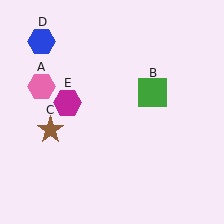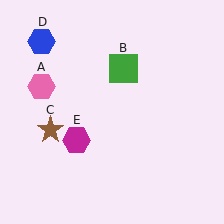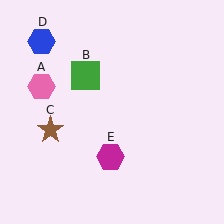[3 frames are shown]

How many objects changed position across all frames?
2 objects changed position: green square (object B), magenta hexagon (object E).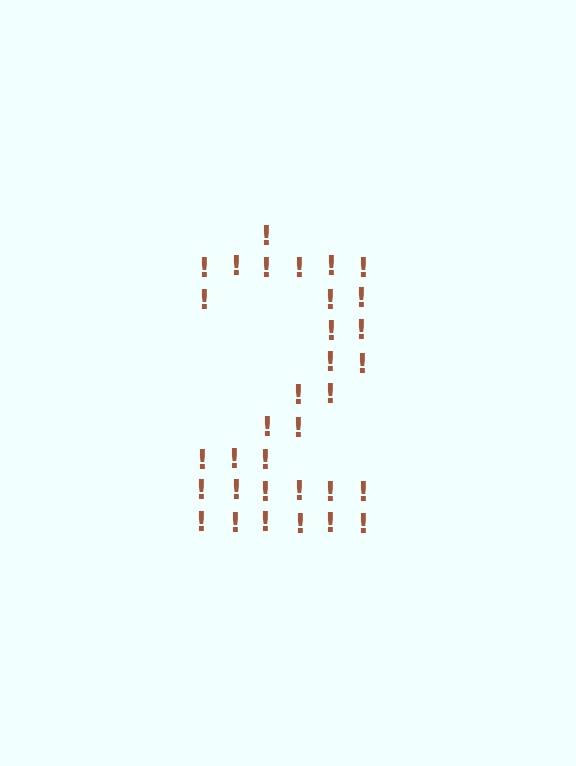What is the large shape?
The large shape is the digit 2.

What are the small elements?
The small elements are exclamation marks.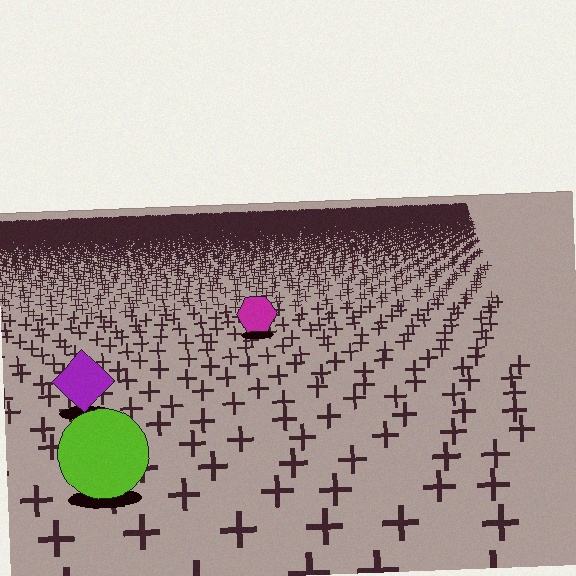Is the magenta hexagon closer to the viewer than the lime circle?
No. The lime circle is closer — you can tell from the texture gradient: the ground texture is coarser near it.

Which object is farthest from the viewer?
The magenta hexagon is farthest from the viewer. It appears smaller and the ground texture around it is denser.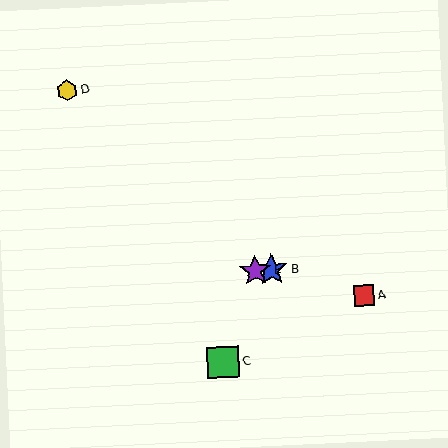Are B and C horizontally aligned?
No, B is at y≈270 and C is at y≈362.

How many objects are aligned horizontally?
2 objects (B, E) are aligned horizontally.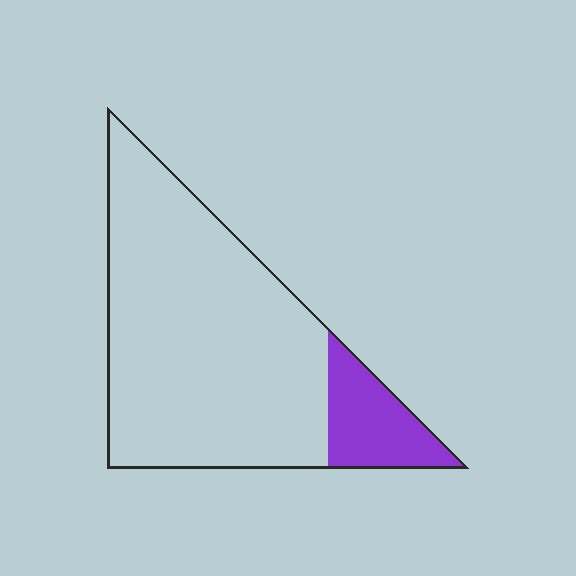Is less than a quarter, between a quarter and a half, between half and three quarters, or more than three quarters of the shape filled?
Less than a quarter.